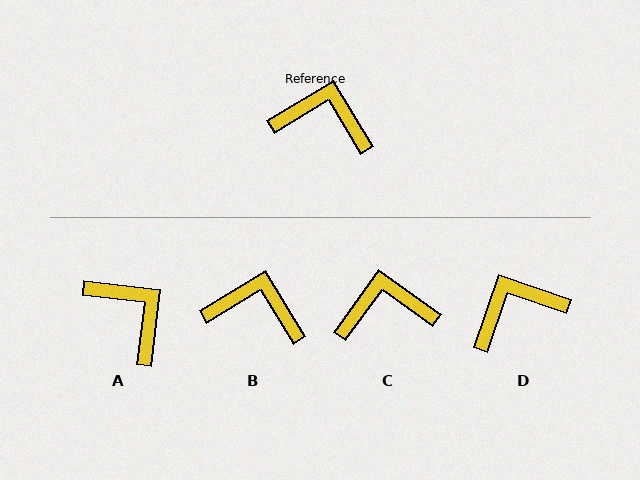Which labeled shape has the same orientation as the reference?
B.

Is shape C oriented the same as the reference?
No, it is off by about 23 degrees.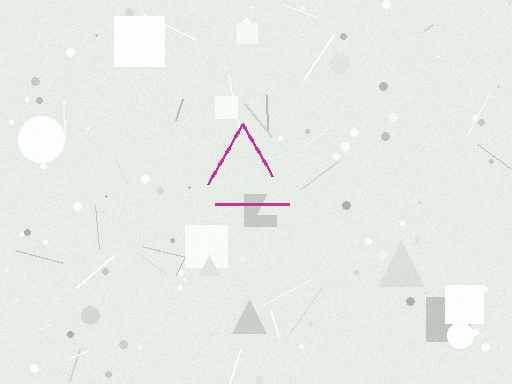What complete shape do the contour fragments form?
The contour fragments form a triangle.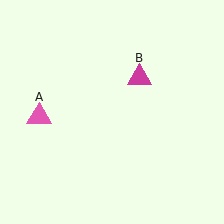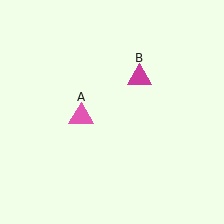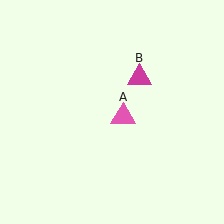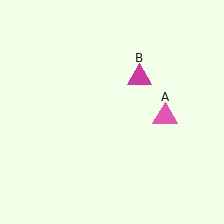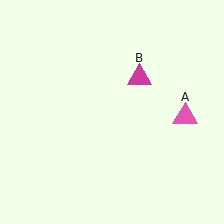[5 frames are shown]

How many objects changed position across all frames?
1 object changed position: pink triangle (object A).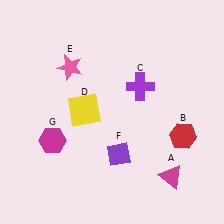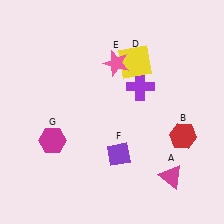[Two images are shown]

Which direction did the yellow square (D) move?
The yellow square (D) moved right.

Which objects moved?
The objects that moved are: the yellow square (D), the pink star (E).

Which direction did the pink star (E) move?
The pink star (E) moved right.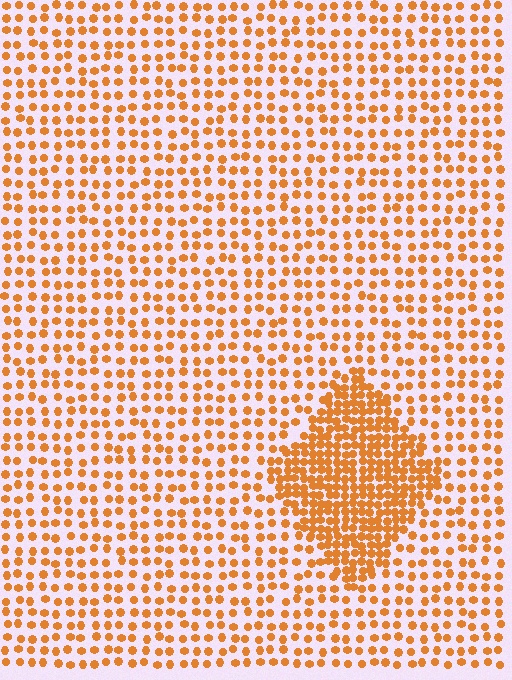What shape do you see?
I see a diamond.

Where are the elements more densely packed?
The elements are more densely packed inside the diamond boundary.